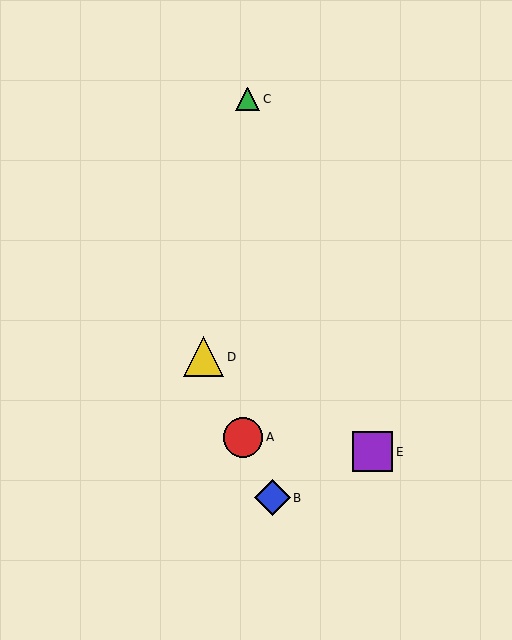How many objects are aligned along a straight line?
3 objects (A, B, D) are aligned along a straight line.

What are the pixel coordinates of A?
Object A is at (243, 437).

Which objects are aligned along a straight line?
Objects A, B, D are aligned along a straight line.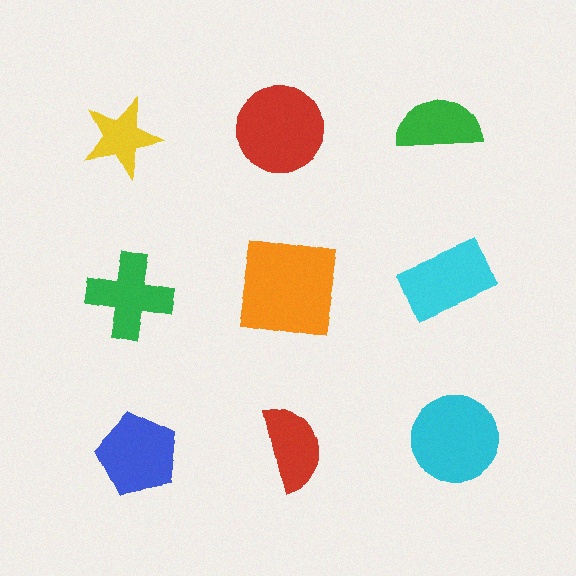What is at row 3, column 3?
A cyan circle.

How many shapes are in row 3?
3 shapes.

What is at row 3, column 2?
A red semicircle.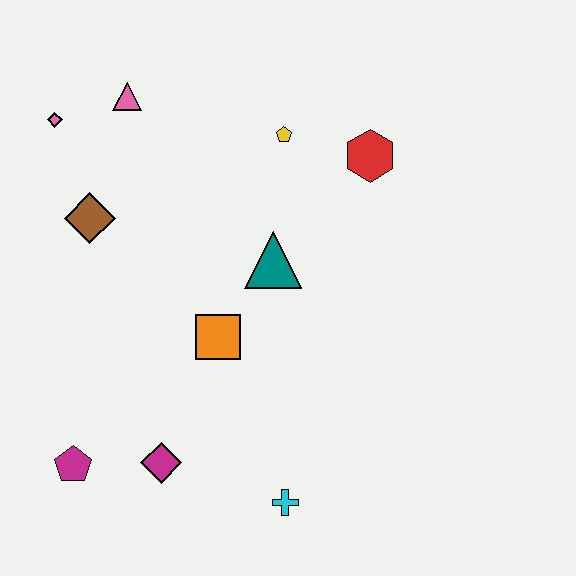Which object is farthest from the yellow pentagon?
The magenta pentagon is farthest from the yellow pentagon.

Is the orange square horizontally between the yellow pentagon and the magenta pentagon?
Yes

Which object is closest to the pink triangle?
The pink diamond is closest to the pink triangle.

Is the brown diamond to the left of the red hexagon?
Yes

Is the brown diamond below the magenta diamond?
No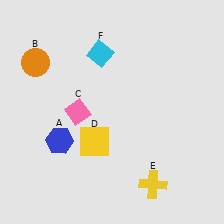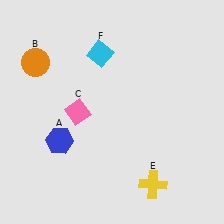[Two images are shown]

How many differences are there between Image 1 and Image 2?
There is 1 difference between the two images.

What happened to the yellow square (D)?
The yellow square (D) was removed in Image 2. It was in the bottom-left area of Image 1.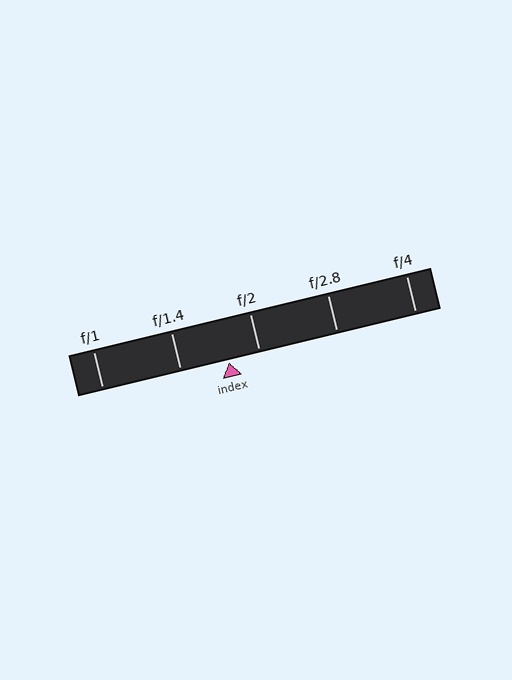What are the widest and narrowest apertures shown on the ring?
The widest aperture shown is f/1 and the narrowest is f/4.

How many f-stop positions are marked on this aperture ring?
There are 5 f-stop positions marked.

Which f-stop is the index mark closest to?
The index mark is closest to f/2.